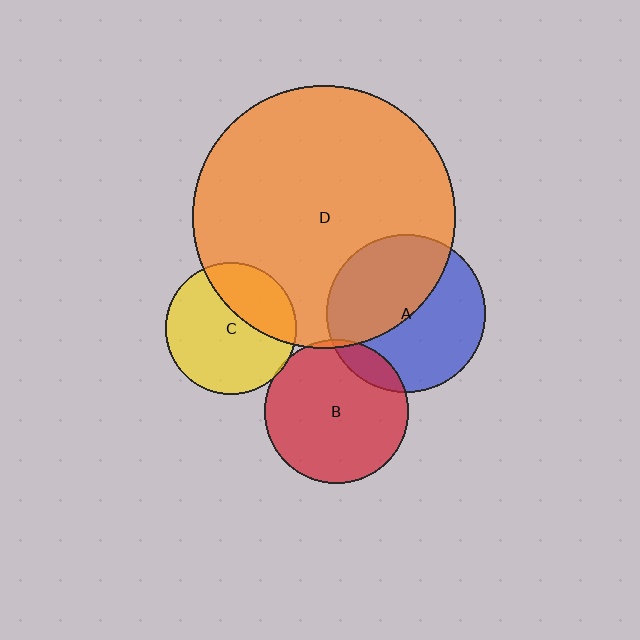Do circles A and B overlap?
Yes.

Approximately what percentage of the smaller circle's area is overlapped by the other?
Approximately 10%.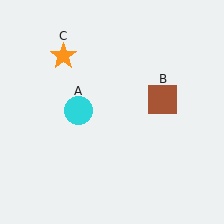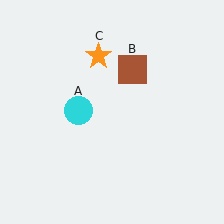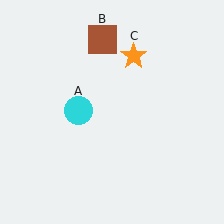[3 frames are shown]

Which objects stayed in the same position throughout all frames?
Cyan circle (object A) remained stationary.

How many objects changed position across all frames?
2 objects changed position: brown square (object B), orange star (object C).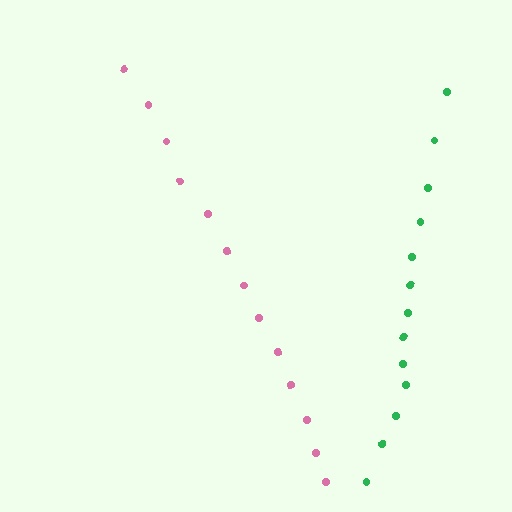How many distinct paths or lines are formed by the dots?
There are 2 distinct paths.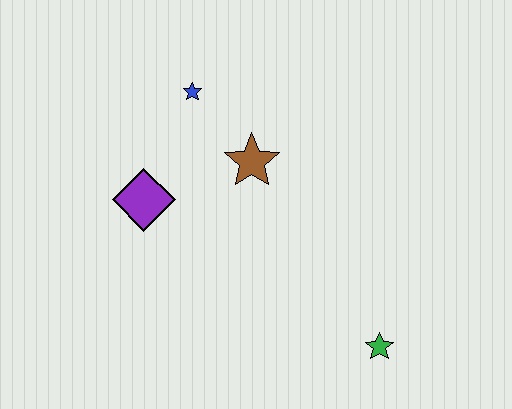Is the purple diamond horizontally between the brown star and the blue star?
No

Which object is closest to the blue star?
The brown star is closest to the blue star.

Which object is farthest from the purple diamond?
The green star is farthest from the purple diamond.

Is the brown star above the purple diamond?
Yes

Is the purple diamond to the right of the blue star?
No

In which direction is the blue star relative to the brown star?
The blue star is above the brown star.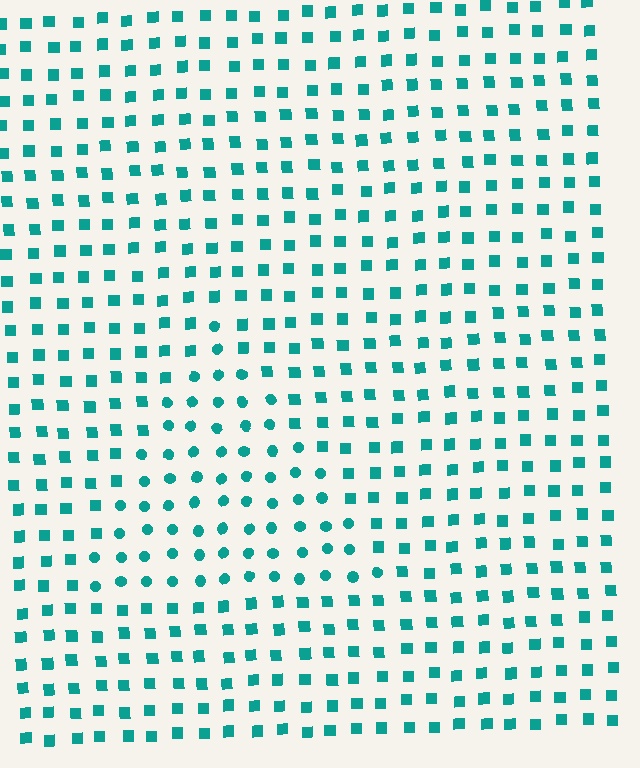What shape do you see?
I see a triangle.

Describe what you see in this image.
The image is filled with small teal elements arranged in a uniform grid. A triangle-shaped region contains circles, while the surrounding area contains squares. The boundary is defined purely by the change in element shape.